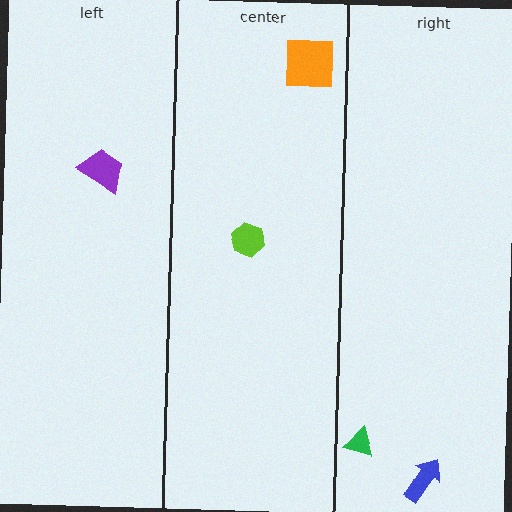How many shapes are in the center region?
2.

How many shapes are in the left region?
1.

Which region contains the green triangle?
The right region.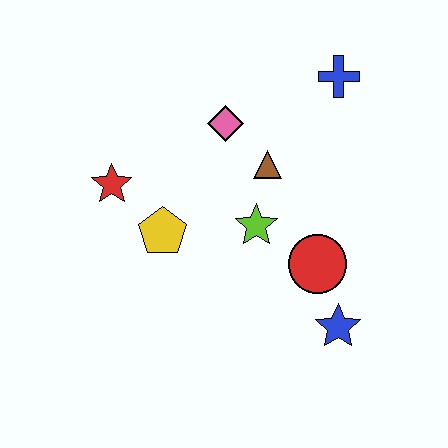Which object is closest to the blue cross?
The brown triangle is closest to the blue cross.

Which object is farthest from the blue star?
The red star is farthest from the blue star.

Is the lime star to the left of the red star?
No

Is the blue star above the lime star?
No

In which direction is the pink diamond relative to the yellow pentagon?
The pink diamond is above the yellow pentagon.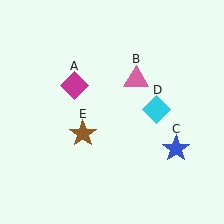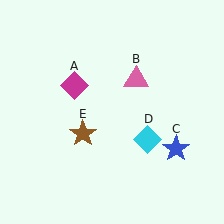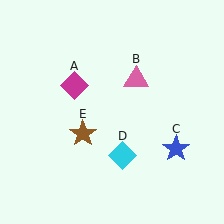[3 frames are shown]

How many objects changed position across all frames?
1 object changed position: cyan diamond (object D).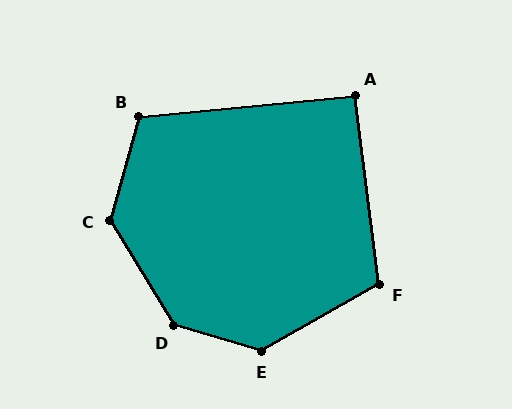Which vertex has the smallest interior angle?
A, at approximately 92 degrees.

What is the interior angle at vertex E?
Approximately 134 degrees (obtuse).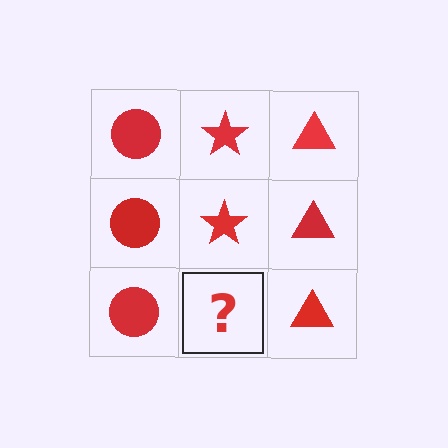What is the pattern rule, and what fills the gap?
The rule is that each column has a consistent shape. The gap should be filled with a red star.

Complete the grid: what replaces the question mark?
The question mark should be replaced with a red star.